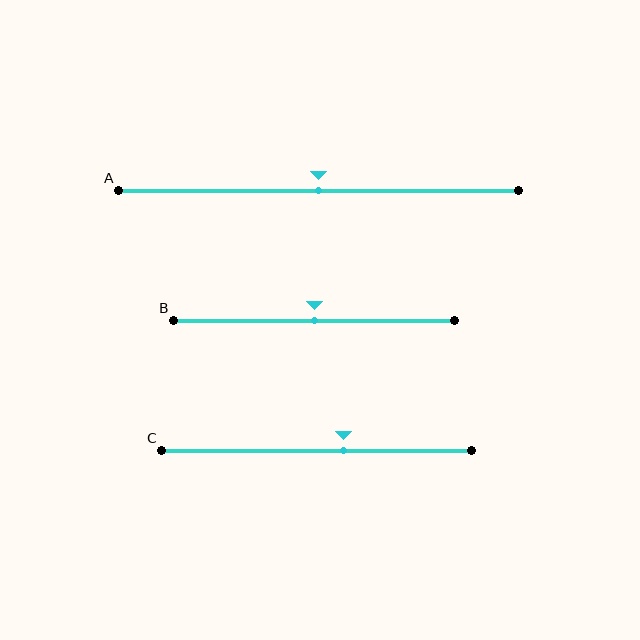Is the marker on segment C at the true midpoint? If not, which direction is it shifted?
No, the marker on segment C is shifted to the right by about 9% of the segment length.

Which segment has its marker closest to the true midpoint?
Segment A has its marker closest to the true midpoint.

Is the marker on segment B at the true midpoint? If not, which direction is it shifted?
Yes, the marker on segment B is at the true midpoint.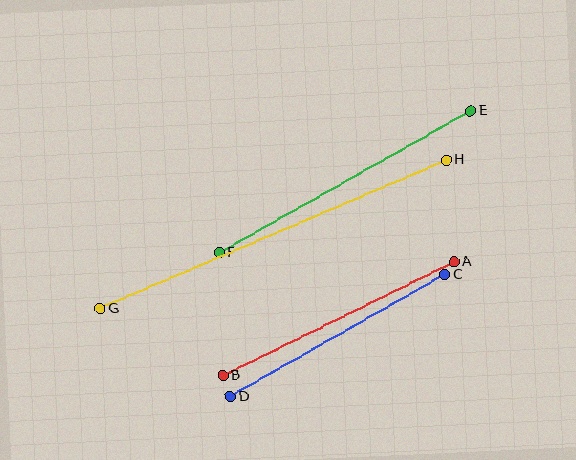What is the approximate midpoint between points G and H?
The midpoint is at approximately (273, 234) pixels.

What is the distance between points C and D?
The distance is approximately 247 pixels.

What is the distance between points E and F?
The distance is approximately 288 pixels.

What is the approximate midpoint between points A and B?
The midpoint is at approximately (338, 319) pixels.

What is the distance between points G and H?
The distance is approximately 377 pixels.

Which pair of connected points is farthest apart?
Points G and H are farthest apart.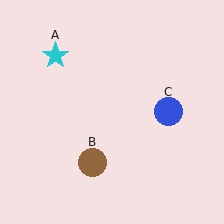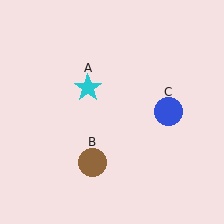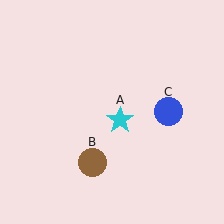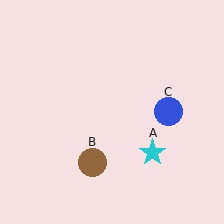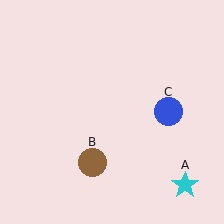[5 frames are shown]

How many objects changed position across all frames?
1 object changed position: cyan star (object A).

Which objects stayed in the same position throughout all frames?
Brown circle (object B) and blue circle (object C) remained stationary.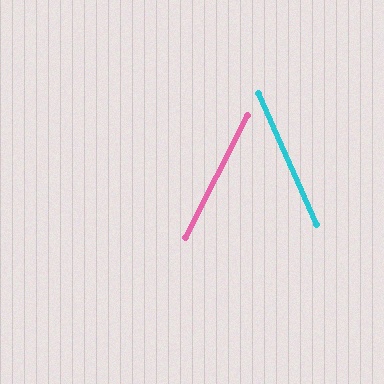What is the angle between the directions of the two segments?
Approximately 51 degrees.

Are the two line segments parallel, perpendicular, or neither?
Neither parallel nor perpendicular — they differ by about 51°.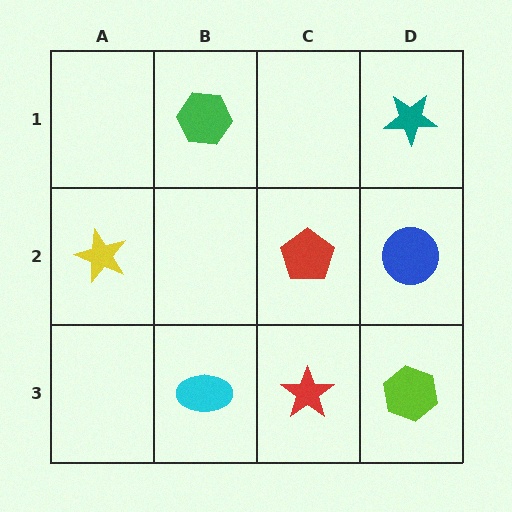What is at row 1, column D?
A teal star.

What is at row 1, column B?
A green hexagon.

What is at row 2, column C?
A red pentagon.